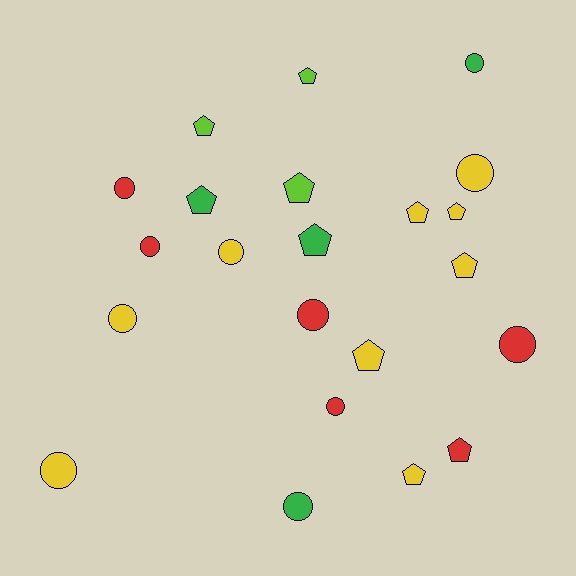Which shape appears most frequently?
Circle, with 11 objects.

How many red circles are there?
There are 5 red circles.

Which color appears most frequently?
Yellow, with 9 objects.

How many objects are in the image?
There are 22 objects.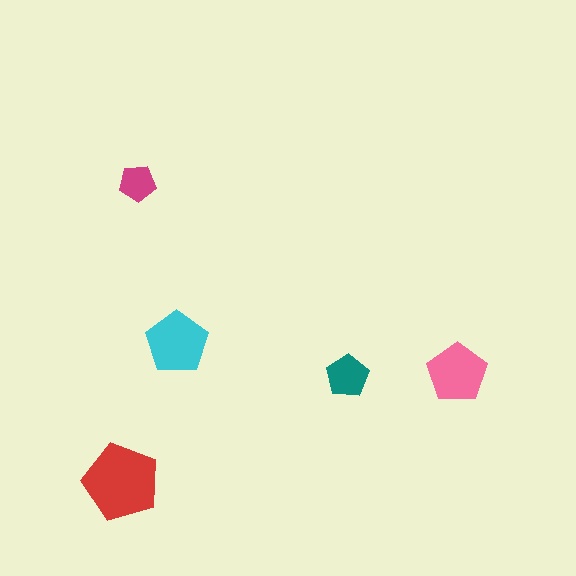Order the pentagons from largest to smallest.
the red one, the cyan one, the pink one, the teal one, the magenta one.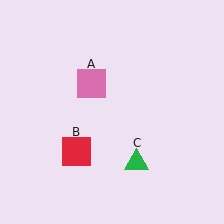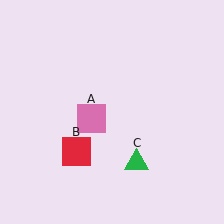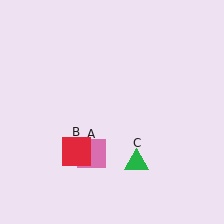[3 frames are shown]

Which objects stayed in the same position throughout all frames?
Red square (object B) and green triangle (object C) remained stationary.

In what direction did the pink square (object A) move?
The pink square (object A) moved down.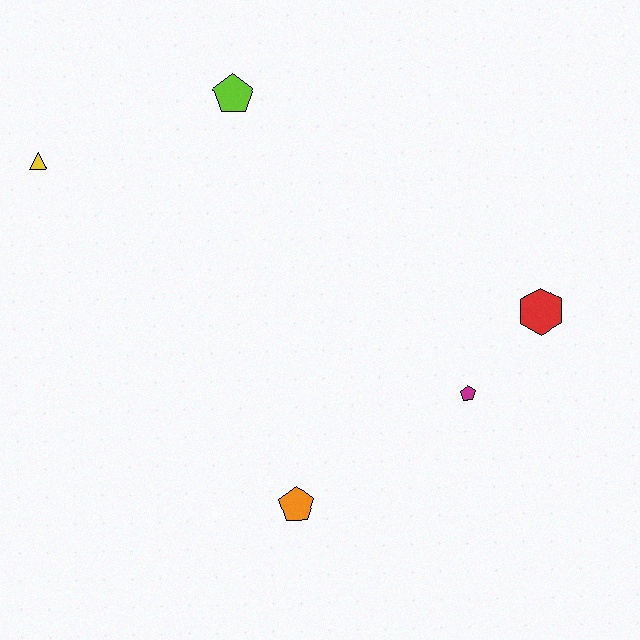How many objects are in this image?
There are 5 objects.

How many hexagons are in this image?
There is 1 hexagon.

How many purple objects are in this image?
There are no purple objects.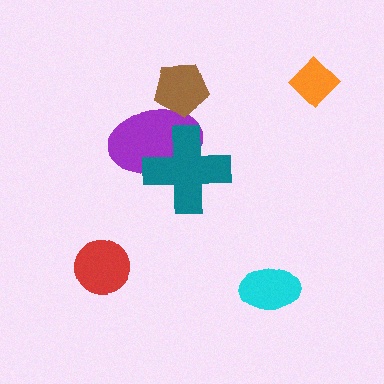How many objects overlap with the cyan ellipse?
0 objects overlap with the cyan ellipse.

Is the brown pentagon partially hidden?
No, no other shape covers it.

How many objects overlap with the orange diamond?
0 objects overlap with the orange diamond.